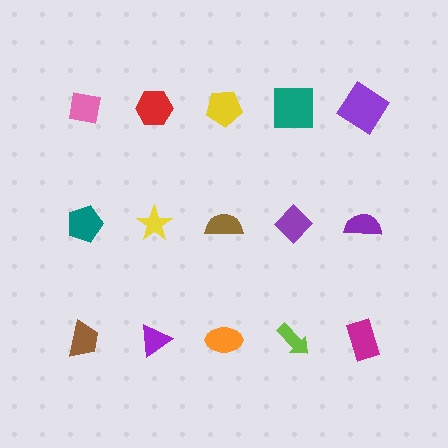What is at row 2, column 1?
A teal pentagon.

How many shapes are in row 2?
5 shapes.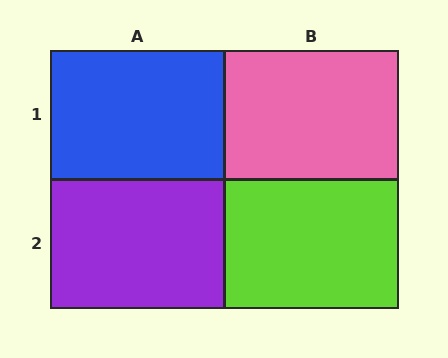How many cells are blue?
1 cell is blue.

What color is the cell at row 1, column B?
Pink.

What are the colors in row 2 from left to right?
Purple, lime.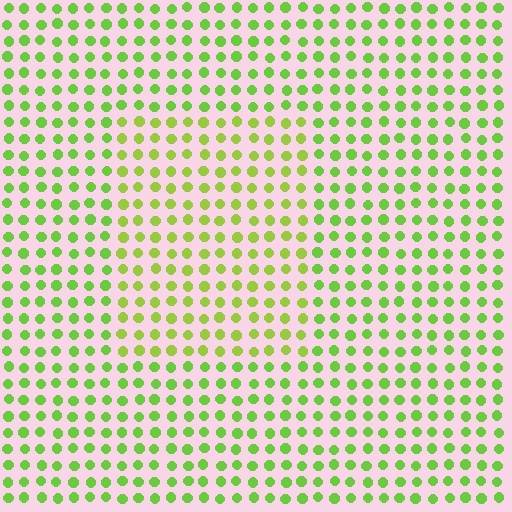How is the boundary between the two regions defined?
The boundary is defined purely by a slight shift in hue (about 20 degrees). Spacing, size, and orientation are identical on both sides.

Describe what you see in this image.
The image is filled with small lime elements in a uniform arrangement. A rectangle-shaped region is visible where the elements are tinted to a slightly different hue, forming a subtle color boundary.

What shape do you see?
I see a rectangle.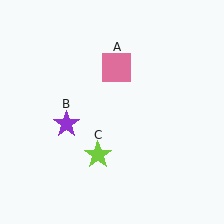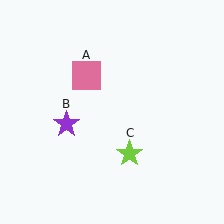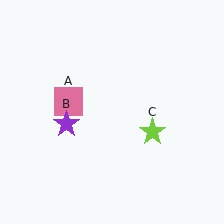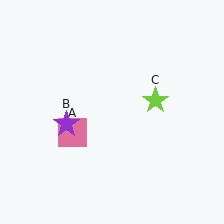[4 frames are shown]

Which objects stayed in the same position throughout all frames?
Purple star (object B) remained stationary.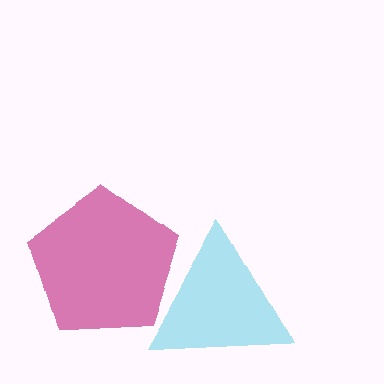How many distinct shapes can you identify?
There are 2 distinct shapes: a magenta pentagon, a cyan triangle.